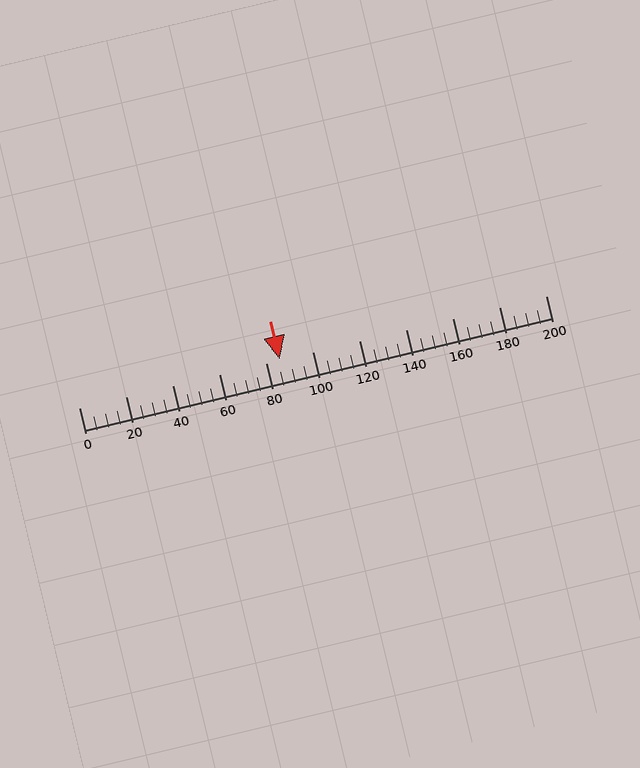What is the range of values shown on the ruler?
The ruler shows values from 0 to 200.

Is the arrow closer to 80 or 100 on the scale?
The arrow is closer to 80.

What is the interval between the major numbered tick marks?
The major tick marks are spaced 20 units apart.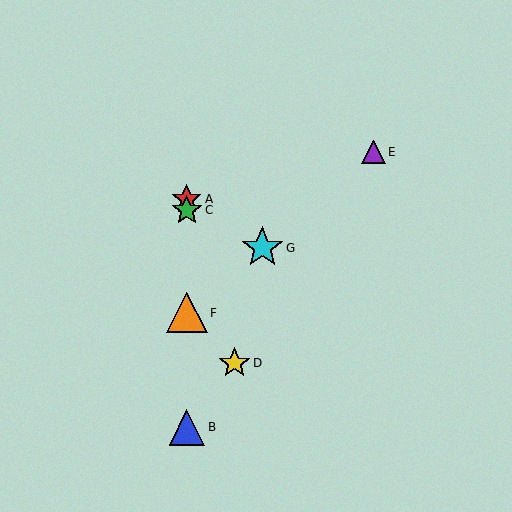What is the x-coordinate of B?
Object B is at x≈187.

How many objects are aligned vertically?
4 objects (A, B, C, F) are aligned vertically.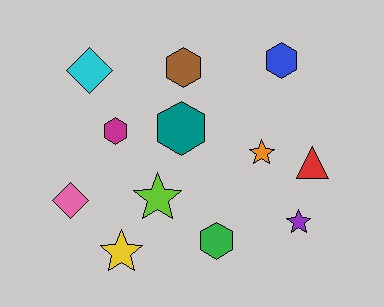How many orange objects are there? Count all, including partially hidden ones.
There is 1 orange object.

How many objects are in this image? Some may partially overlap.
There are 12 objects.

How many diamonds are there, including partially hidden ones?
There are 2 diamonds.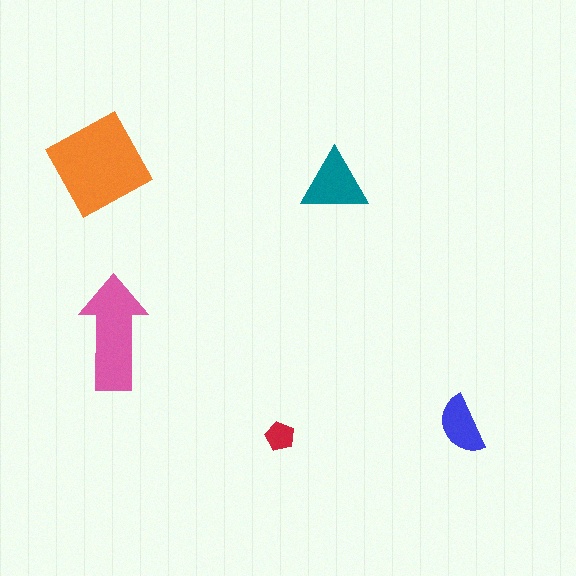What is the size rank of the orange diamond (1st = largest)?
1st.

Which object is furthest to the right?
The blue semicircle is rightmost.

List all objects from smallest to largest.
The red pentagon, the blue semicircle, the teal triangle, the pink arrow, the orange diamond.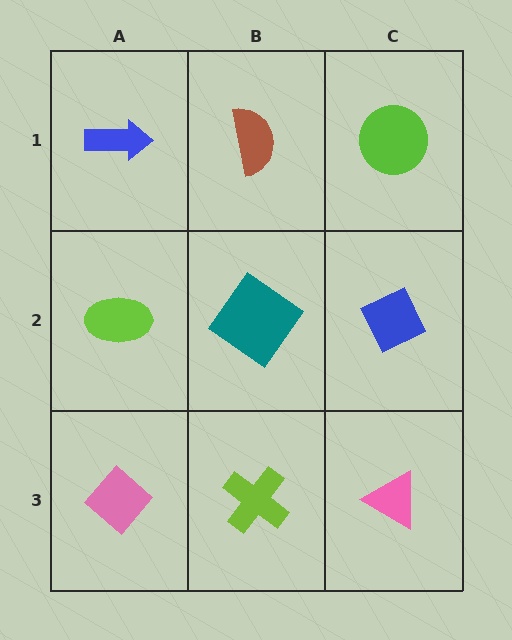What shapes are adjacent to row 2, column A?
A blue arrow (row 1, column A), a pink diamond (row 3, column A), a teal diamond (row 2, column B).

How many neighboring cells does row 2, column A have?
3.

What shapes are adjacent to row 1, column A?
A lime ellipse (row 2, column A), a brown semicircle (row 1, column B).